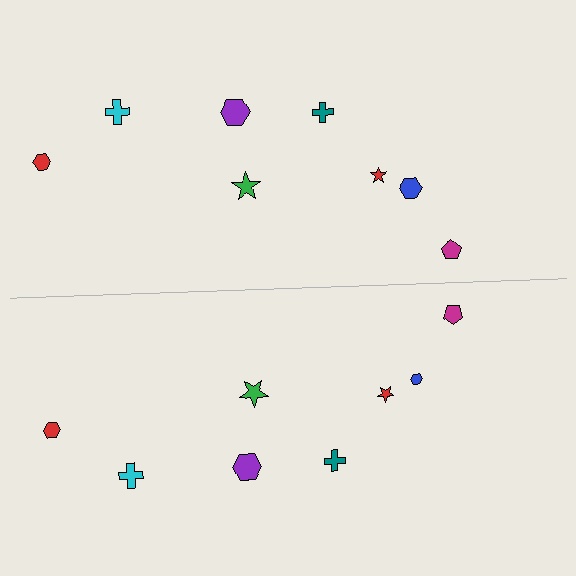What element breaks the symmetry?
The blue hexagon on the bottom side has a different size than its mirror counterpart.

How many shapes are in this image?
There are 16 shapes in this image.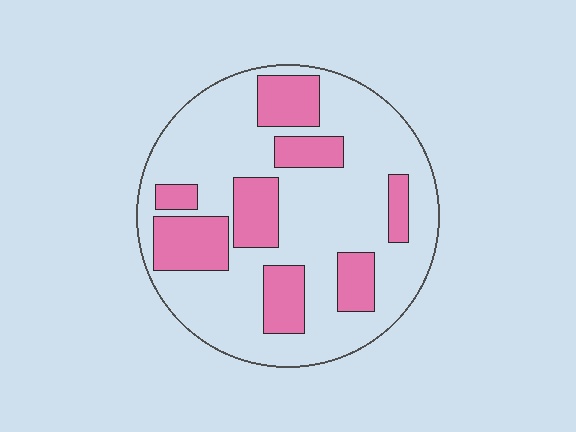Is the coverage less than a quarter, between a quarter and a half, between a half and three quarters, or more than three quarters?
Between a quarter and a half.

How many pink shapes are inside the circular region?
8.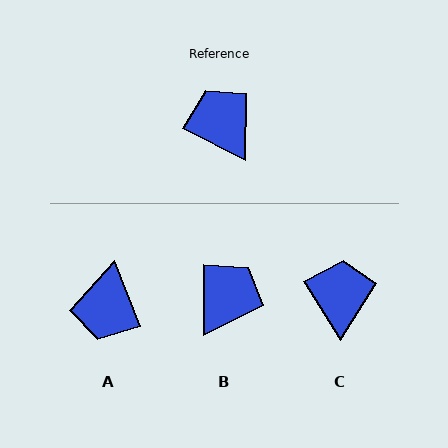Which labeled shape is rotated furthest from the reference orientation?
A, about 139 degrees away.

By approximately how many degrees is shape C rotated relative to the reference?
Approximately 31 degrees clockwise.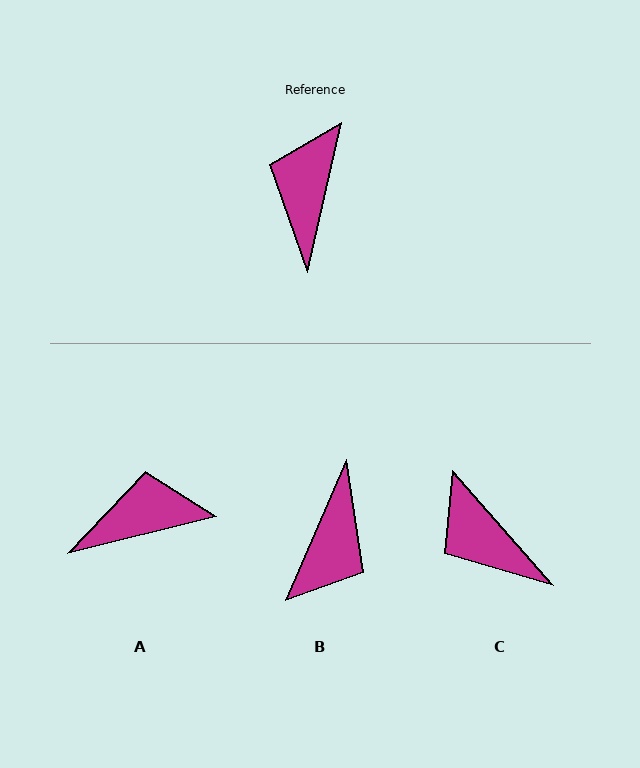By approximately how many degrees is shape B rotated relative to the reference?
Approximately 169 degrees counter-clockwise.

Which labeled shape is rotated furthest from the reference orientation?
B, about 169 degrees away.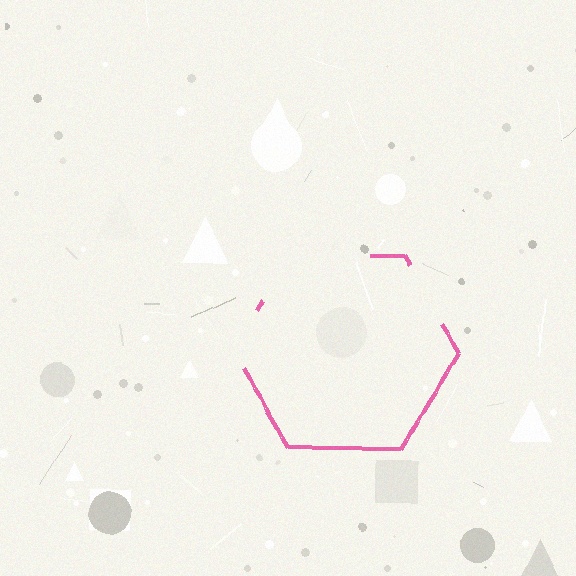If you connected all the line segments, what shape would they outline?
They would outline a hexagon.